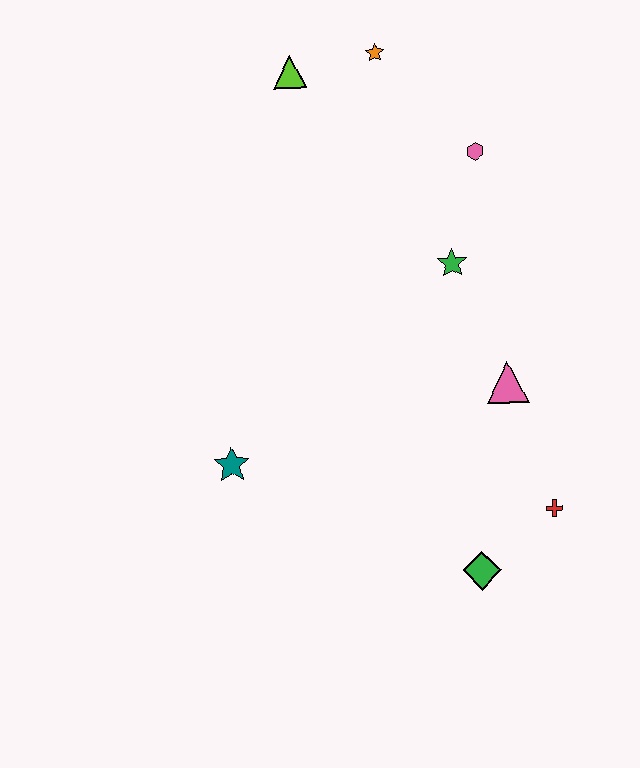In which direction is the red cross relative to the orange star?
The red cross is below the orange star.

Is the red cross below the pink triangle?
Yes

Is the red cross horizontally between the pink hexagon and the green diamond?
No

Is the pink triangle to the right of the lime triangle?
Yes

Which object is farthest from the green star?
The green diamond is farthest from the green star.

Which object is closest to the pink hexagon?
The green star is closest to the pink hexagon.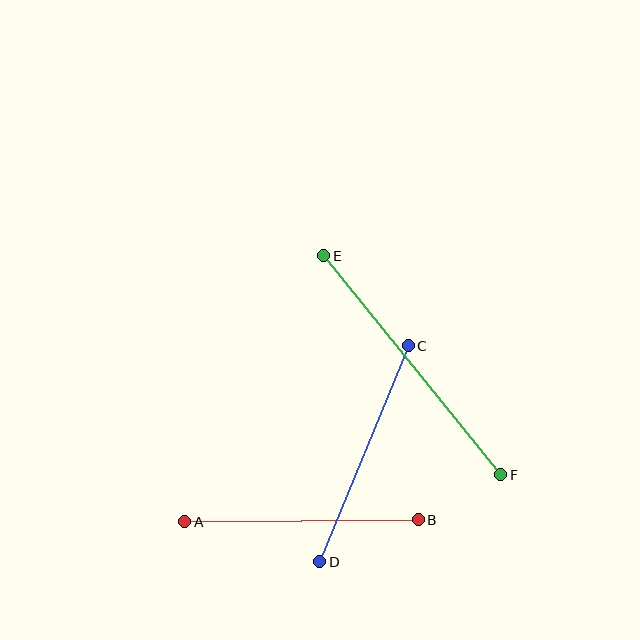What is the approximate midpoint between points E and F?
The midpoint is at approximately (412, 365) pixels.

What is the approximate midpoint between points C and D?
The midpoint is at approximately (364, 454) pixels.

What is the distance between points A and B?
The distance is approximately 234 pixels.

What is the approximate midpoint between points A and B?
The midpoint is at approximately (301, 521) pixels.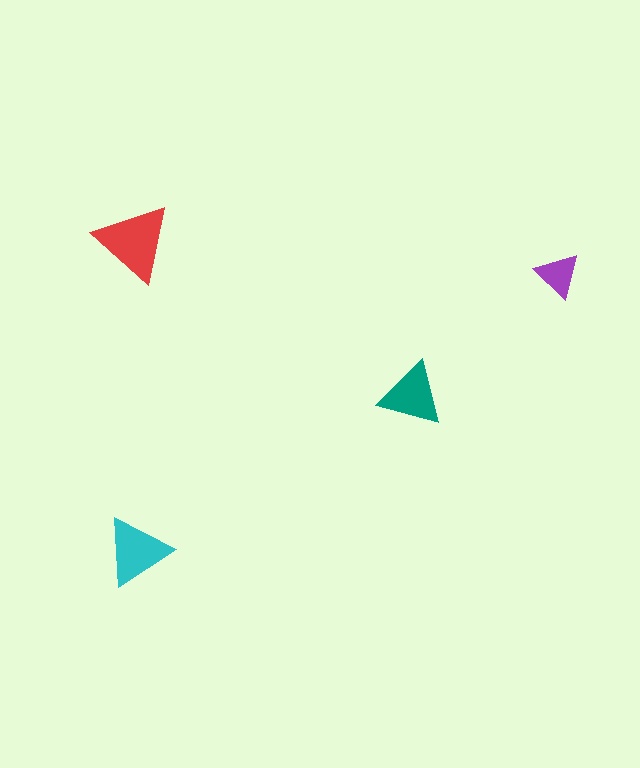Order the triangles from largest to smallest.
the red one, the cyan one, the teal one, the purple one.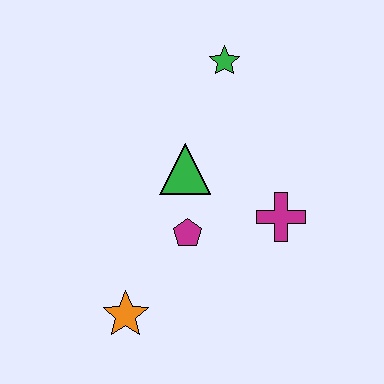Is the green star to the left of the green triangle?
No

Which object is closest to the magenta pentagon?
The green triangle is closest to the magenta pentagon.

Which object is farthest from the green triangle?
The orange star is farthest from the green triangle.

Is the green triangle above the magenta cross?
Yes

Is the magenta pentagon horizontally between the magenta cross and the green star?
No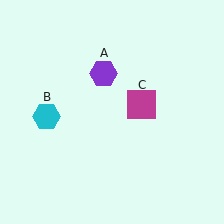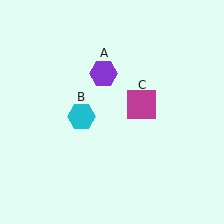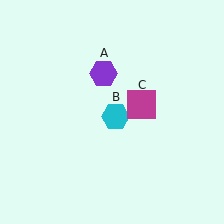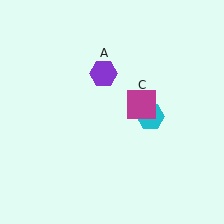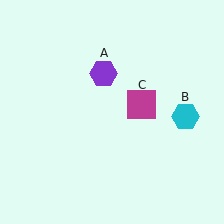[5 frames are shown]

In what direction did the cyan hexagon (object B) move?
The cyan hexagon (object B) moved right.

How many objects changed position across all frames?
1 object changed position: cyan hexagon (object B).